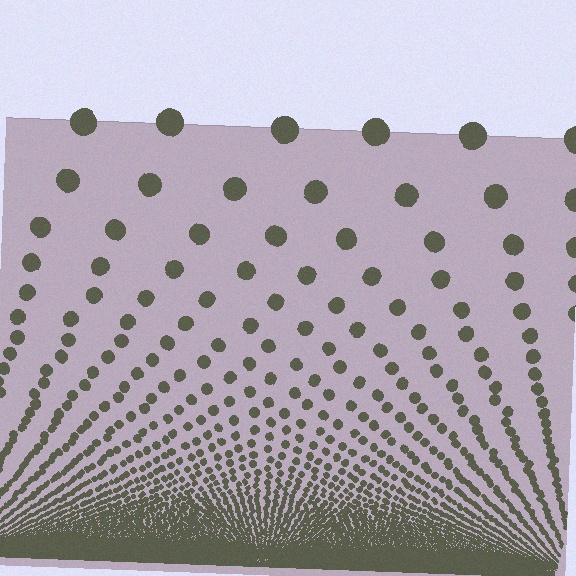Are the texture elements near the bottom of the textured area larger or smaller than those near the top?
Smaller. The gradient is inverted — elements near the bottom are smaller and denser.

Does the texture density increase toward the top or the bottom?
Density increases toward the bottom.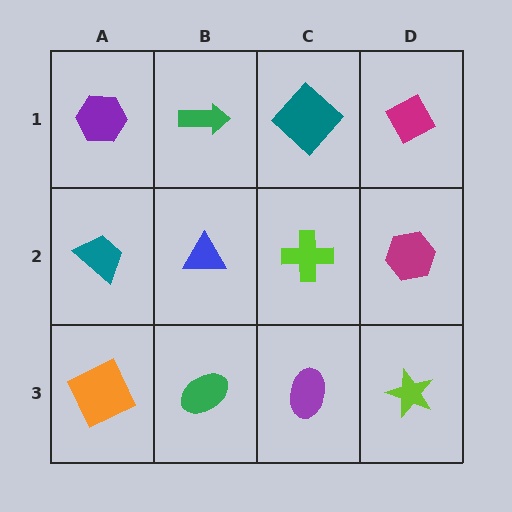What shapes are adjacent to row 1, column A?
A teal trapezoid (row 2, column A), a green arrow (row 1, column B).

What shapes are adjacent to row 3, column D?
A magenta hexagon (row 2, column D), a purple ellipse (row 3, column C).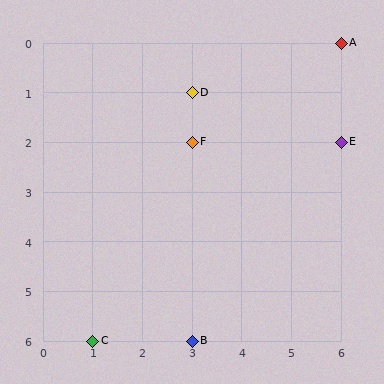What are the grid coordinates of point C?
Point C is at grid coordinates (1, 6).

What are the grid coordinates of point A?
Point A is at grid coordinates (6, 0).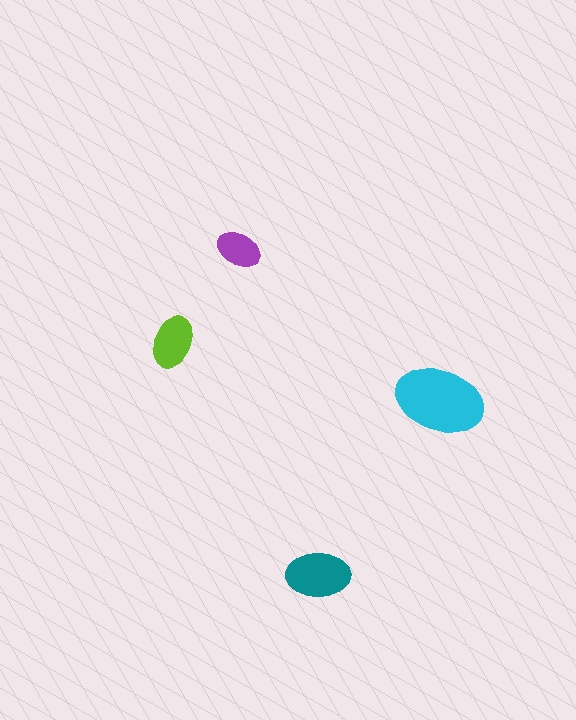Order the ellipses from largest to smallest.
the cyan one, the teal one, the lime one, the purple one.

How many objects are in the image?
There are 4 objects in the image.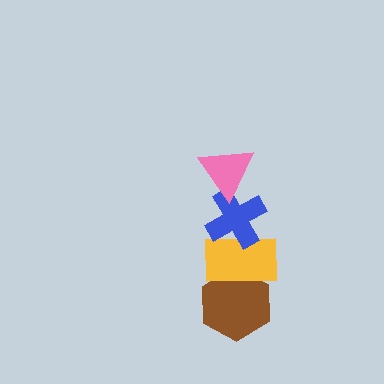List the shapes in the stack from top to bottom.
From top to bottom: the pink triangle, the blue cross, the yellow rectangle, the brown hexagon.